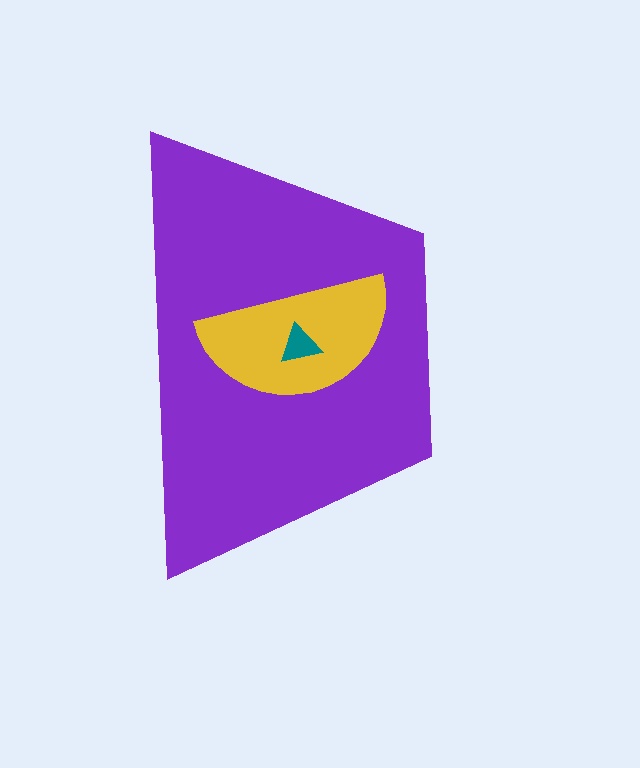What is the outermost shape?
The purple trapezoid.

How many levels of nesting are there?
3.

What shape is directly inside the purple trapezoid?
The yellow semicircle.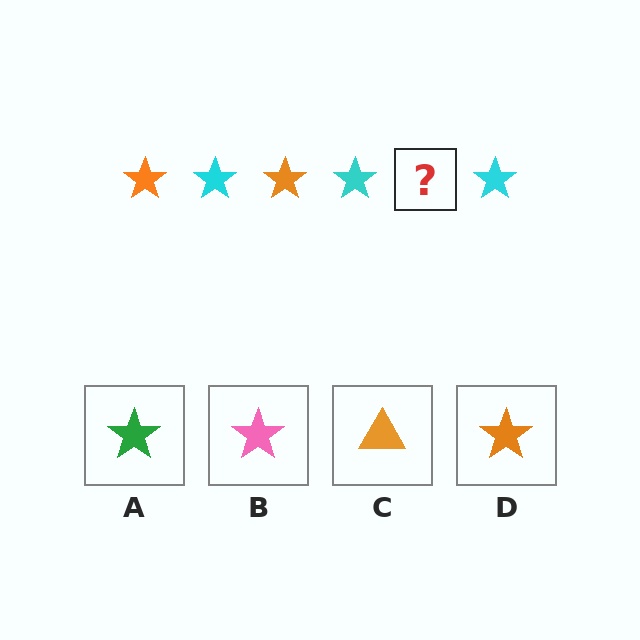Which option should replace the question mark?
Option D.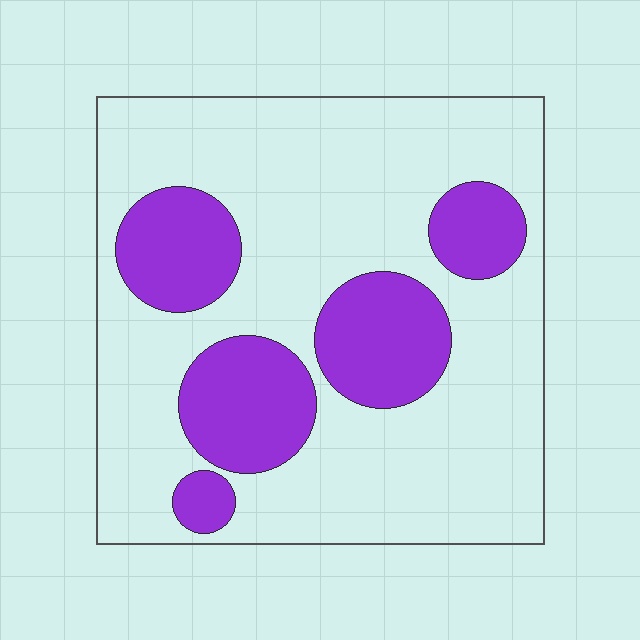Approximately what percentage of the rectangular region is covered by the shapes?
Approximately 25%.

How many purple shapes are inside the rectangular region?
5.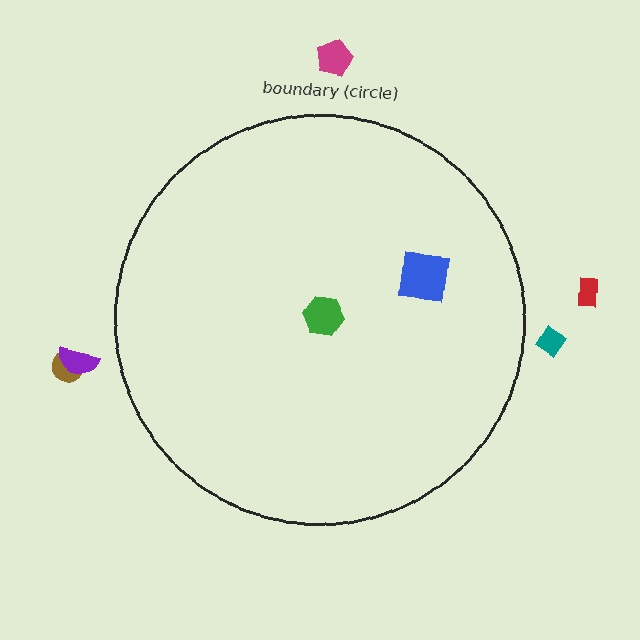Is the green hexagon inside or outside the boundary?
Inside.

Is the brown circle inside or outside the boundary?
Outside.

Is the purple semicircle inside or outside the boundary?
Outside.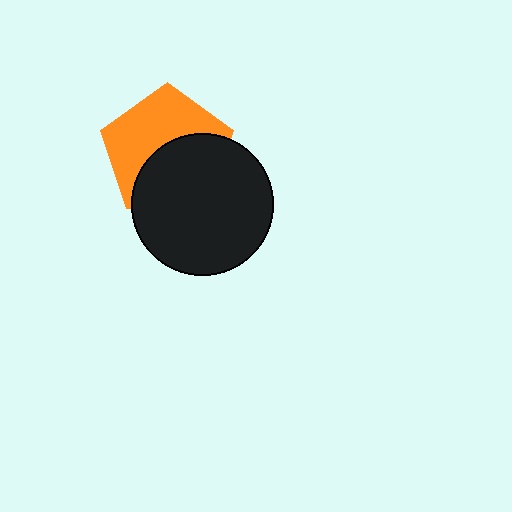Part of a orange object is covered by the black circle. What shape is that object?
It is a pentagon.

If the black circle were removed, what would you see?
You would see the complete orange pentagon.